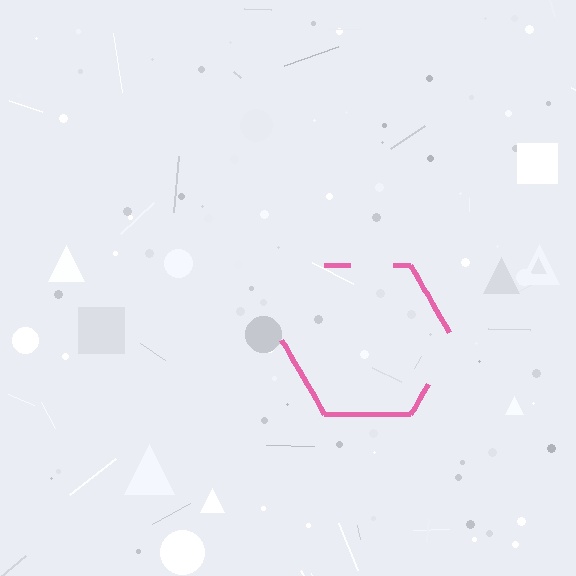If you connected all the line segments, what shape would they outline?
They would outline a hexagon.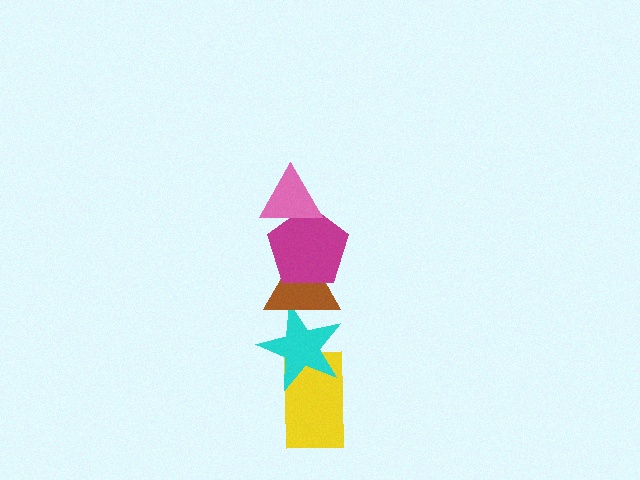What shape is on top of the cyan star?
The brown triangle is on top of the cyan star.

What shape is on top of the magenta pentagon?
The pink triangle is on top of the magenta pentagon.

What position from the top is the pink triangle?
The pink triangle is 1st from the top.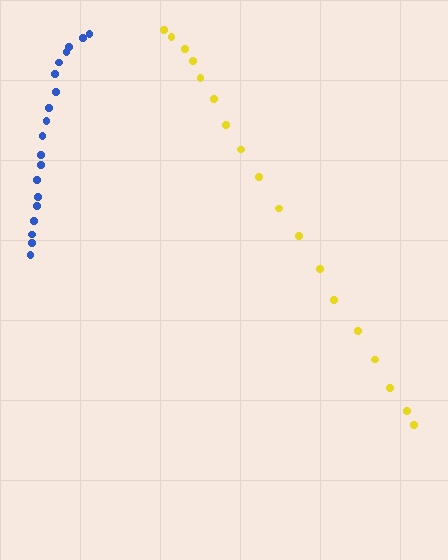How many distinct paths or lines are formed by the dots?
There are 2 distinct paths.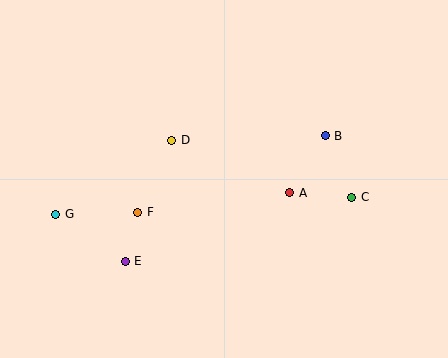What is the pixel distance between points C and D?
The distance between C and D is 189 pixels.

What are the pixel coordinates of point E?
Point E is at (125, 261).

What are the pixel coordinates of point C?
Point C is at (352, 197).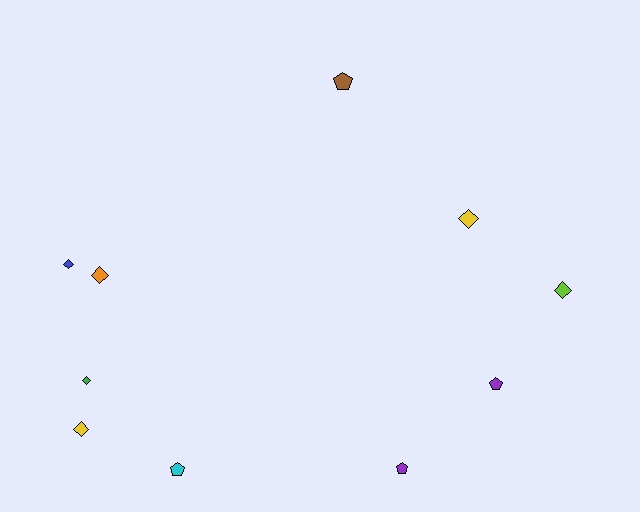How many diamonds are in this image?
There are 6 diamonds.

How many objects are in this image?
There are 10 objects.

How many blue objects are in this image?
There is 1 blue object.